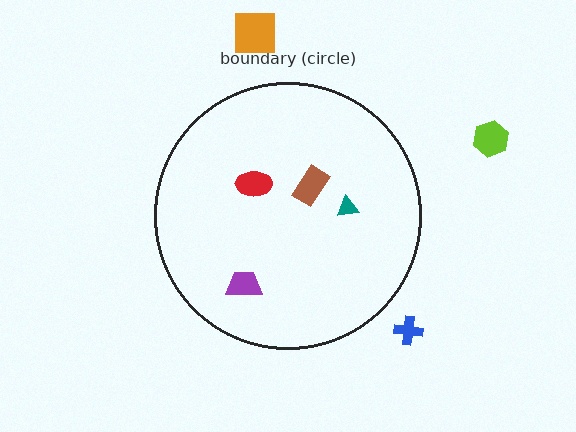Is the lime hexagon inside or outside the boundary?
Outside.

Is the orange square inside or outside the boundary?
Outside.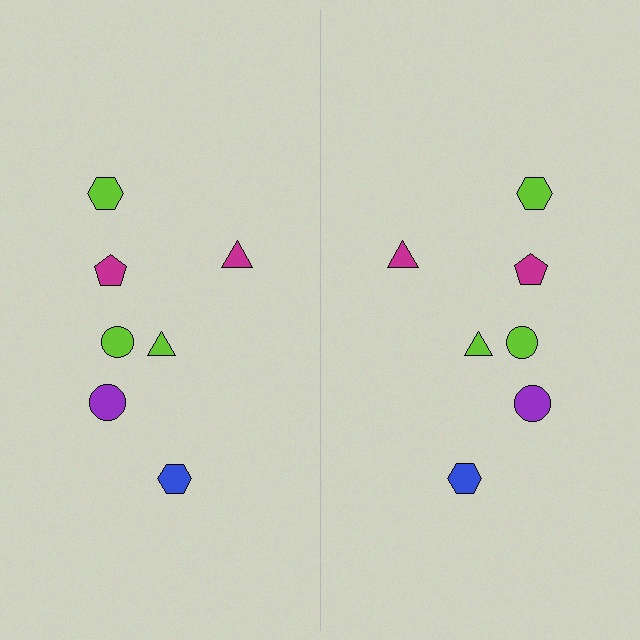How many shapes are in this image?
There are 14 shapes in this image.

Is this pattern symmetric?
Yes, this pattern has bilateral (reflection) symmetry.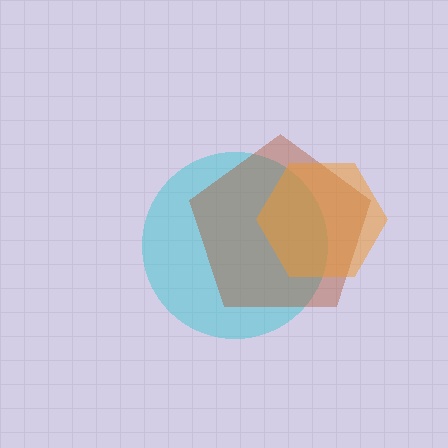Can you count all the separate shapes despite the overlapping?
Yes, there are 3 separate shapes.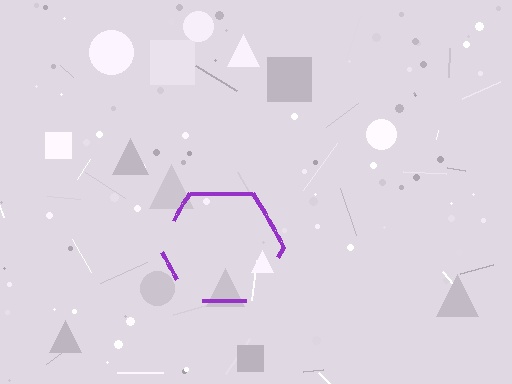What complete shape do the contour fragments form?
The contour fragments form a hexagon.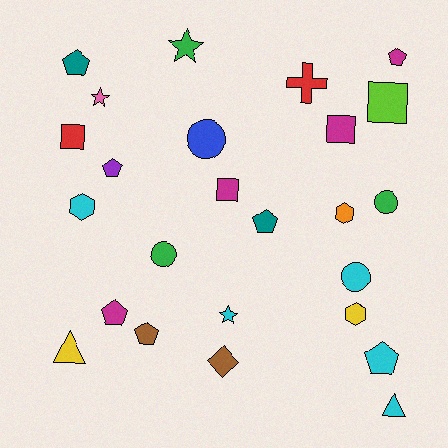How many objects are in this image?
There are 25 objects.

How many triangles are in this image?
There are 2 triangles.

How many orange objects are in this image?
There is 1 orange object.